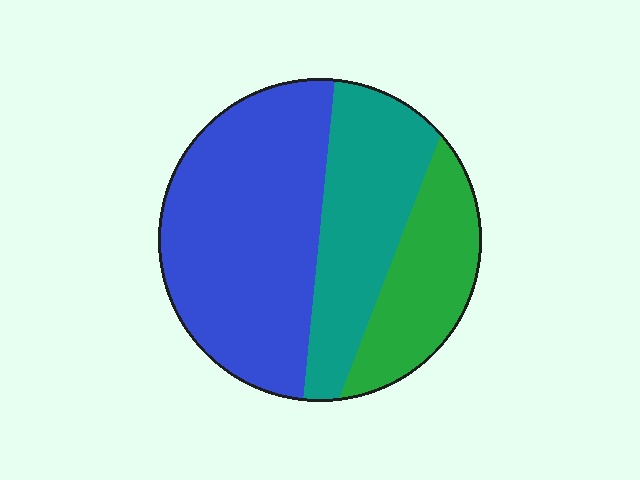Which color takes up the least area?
Green, at roughly 20%.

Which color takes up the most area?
Blue, at roughly 50%.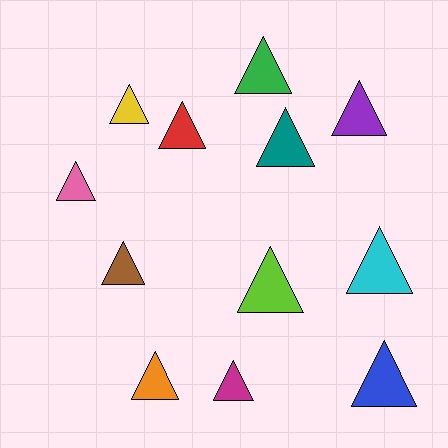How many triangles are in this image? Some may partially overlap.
There are 12 triangles.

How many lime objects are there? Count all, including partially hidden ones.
There is 1 lime object.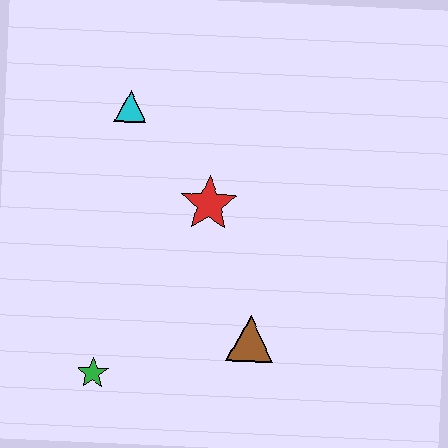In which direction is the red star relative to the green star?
The red star is above the green star.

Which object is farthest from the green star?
The cyan triangle is farthest from the green star.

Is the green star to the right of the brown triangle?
No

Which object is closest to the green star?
The brown triangle is closest to the green star.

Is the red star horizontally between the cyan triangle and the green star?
No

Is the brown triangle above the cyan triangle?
No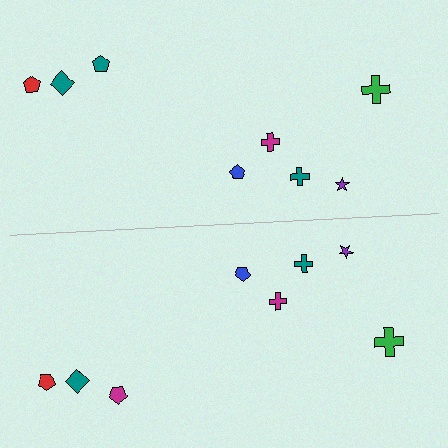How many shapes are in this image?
There are 16 shapes in this image.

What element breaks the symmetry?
The magenta pentagon on the bottom side breaks the symmetry — its mirror counterpart is teal.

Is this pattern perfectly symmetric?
No, the pattern is not perfectly symmetric. The magenta pentagon on the bottom side breaks the symmetry — its mirror counterpart is teal.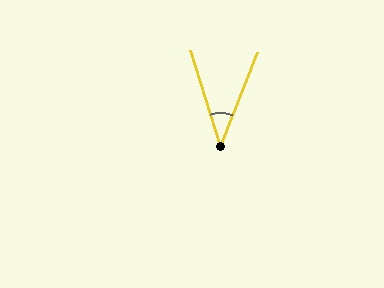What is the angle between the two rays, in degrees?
Approximately 39 degrees.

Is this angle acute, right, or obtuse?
It is acute.